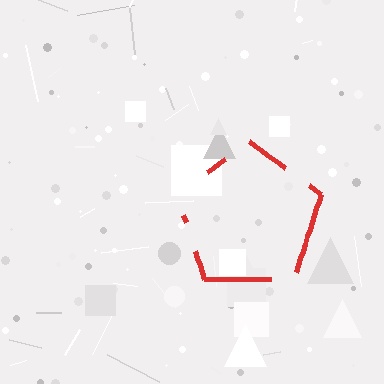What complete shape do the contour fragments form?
The contour fragments form a pentagon.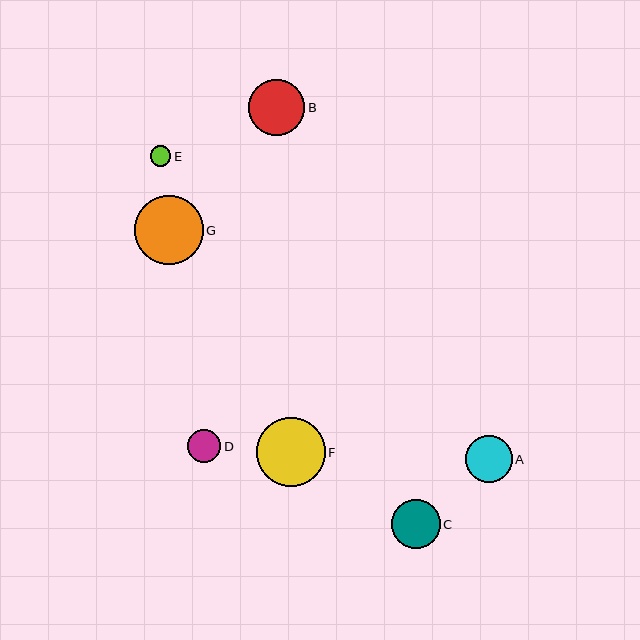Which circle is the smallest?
Circle E is the smallest with a size of approximately 20 pixels.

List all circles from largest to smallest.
From largest to smallest: G, F, B, C, A, D, E.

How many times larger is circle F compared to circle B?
Circle F is approximately 1.2 times the size of circle B.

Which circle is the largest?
Circle G is the largest with a size of approximately 69 pixels.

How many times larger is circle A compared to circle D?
Circle A is approximately 1.4 times the size of circle D.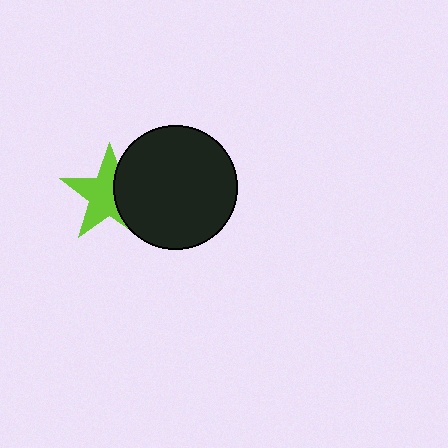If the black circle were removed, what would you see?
You would see the complete lime star.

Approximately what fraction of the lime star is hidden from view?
Roughly 37% of the lime star is hidden behind the black circle.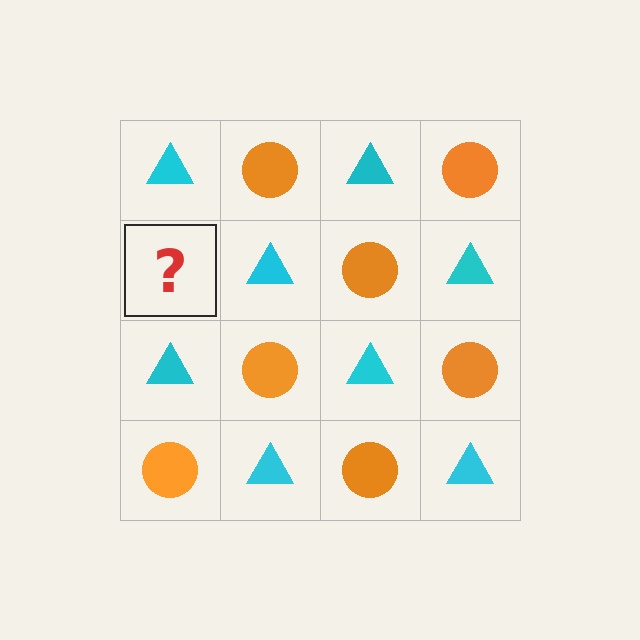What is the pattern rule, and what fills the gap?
The rule is that it alternates cyan triangle and orange circle in a checkerboard pattern. The gap should be filled with an orange circle.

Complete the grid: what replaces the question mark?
The question mark should be replaced with an orange circle.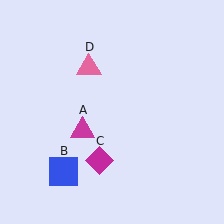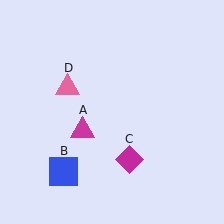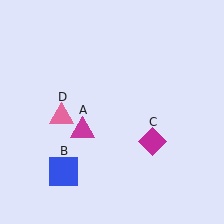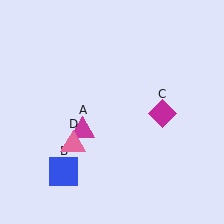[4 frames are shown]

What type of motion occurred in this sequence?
The magenta diamond (object C), pink triangle (object D) rotated counterclockwise around the center of the scene.